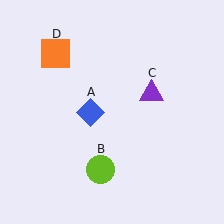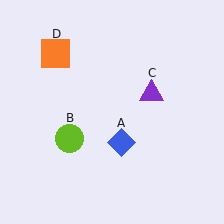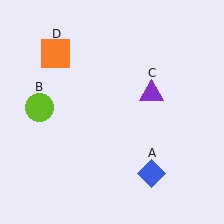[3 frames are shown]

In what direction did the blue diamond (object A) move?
The blue diamond (object A) moved down and to the right.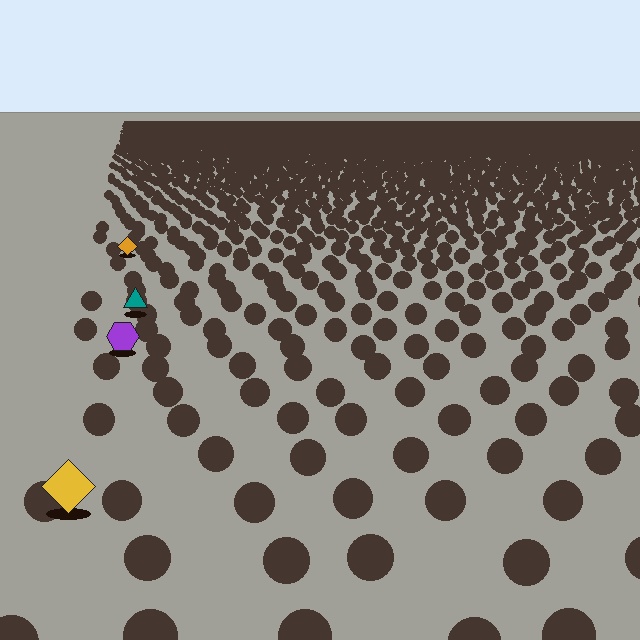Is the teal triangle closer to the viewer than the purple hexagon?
No. The purple hexagon is closer — you can tell from the texture gradient: the ground texture is coarser near it.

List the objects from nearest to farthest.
From nearest to farthest: the yellow diamond, the purple hexagon, the teal triangle, the orange diamond.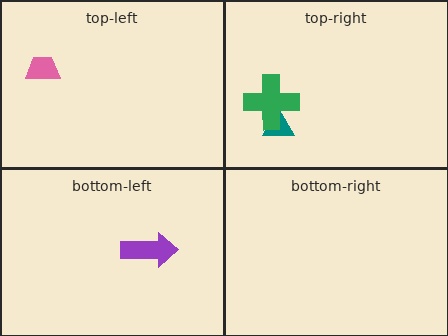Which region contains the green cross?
The top-right region.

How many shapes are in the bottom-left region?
1.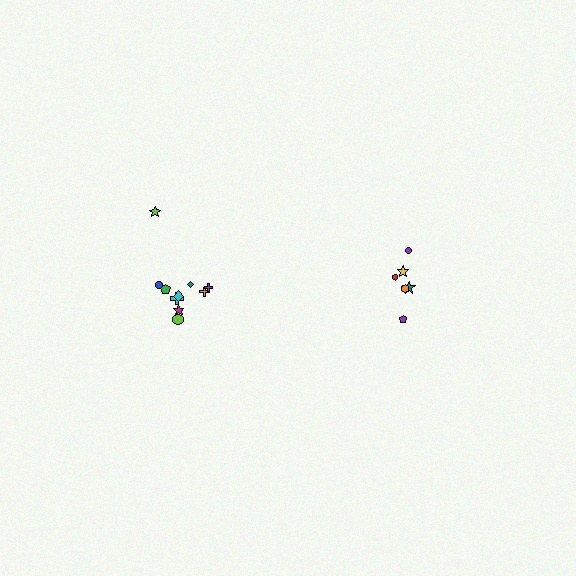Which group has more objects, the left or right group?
The left group.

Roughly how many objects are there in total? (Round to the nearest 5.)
Roughly 15 objects in total.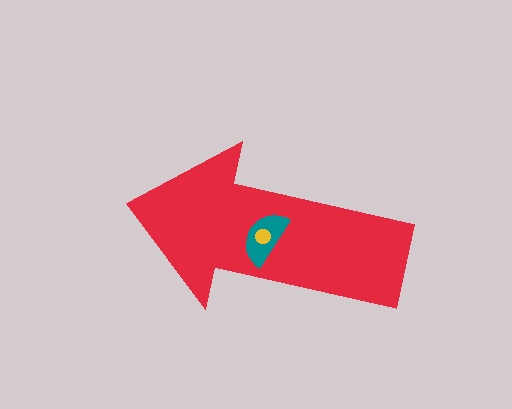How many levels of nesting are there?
3.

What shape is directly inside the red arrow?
The teal semicircle.